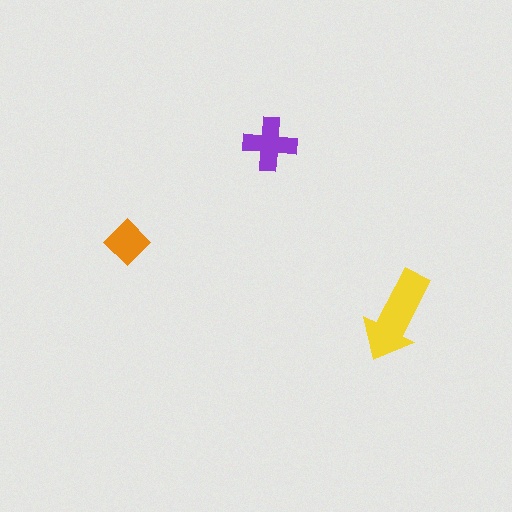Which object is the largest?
The yellow arrow.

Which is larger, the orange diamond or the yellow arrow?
The yellow arrow.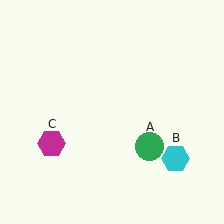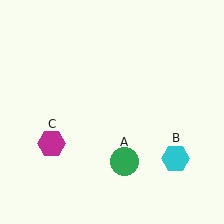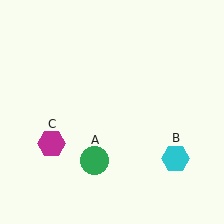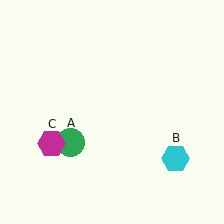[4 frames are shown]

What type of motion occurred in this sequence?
The green circle (object A) rotated clockwise around the center of the scene.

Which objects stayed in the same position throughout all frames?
Cyan hexagon (object B) and magenta hexagon (object C) remained stationary.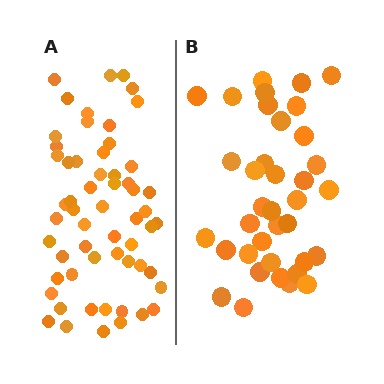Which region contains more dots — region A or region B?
Region A (the left region) has more dots.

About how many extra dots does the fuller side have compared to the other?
Region A has approximately 20 more dots than region B.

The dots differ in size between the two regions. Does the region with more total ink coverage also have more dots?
No. Region B has more total ink coverage because its dots are larger, but region A actually contains more individual dots. Total area can be misleading — the number of items is what matters here.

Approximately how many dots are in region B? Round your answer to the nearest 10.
About 40 dots. (The exact count is 37, which rounds to 40.)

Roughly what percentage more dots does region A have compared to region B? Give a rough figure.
About 55% more.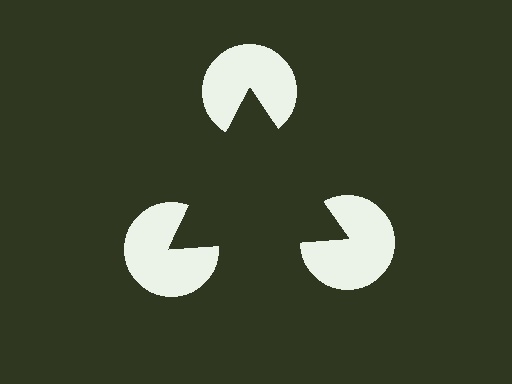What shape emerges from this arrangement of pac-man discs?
An illusory triangle — its edges are inferred from the aligned wedge cuts in the pac-man discs, not physically drawn.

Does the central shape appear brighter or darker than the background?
It typically appears slightly darker than the background, even though no actual brightness change is drawn.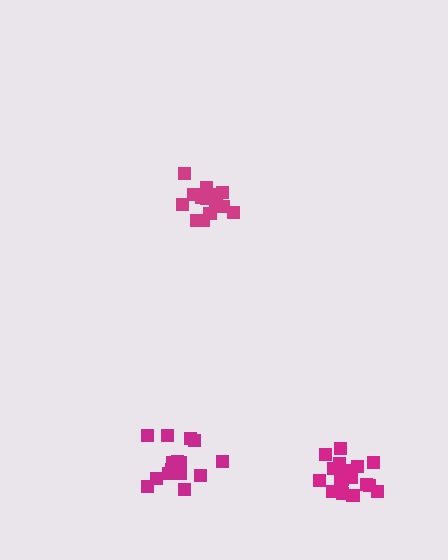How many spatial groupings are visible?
There are 3 spatial groupings.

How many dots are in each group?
Group 1: 16 dots, Group 2: 15 dots, Group 3: 17 dots (48 total).